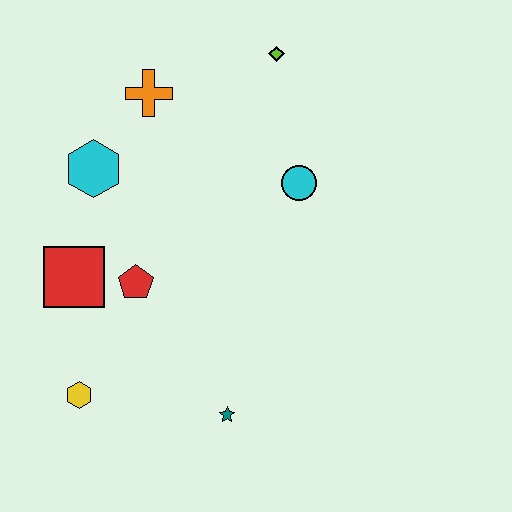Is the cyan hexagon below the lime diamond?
Yes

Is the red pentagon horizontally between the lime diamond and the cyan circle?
No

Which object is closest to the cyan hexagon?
The orange cross is closest to the cyan hexagon.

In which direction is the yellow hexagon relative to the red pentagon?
The yellow hexagon is below the red pentagon.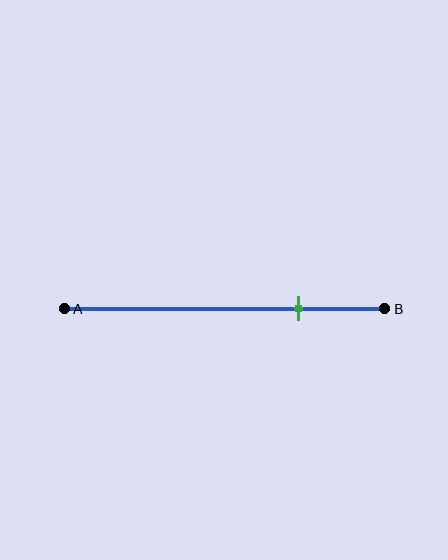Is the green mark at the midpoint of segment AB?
No, the mark is at about 75% from A, not at the 50% midpoint.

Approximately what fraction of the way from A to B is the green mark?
The green mark is approximately 75% of the way from A to B.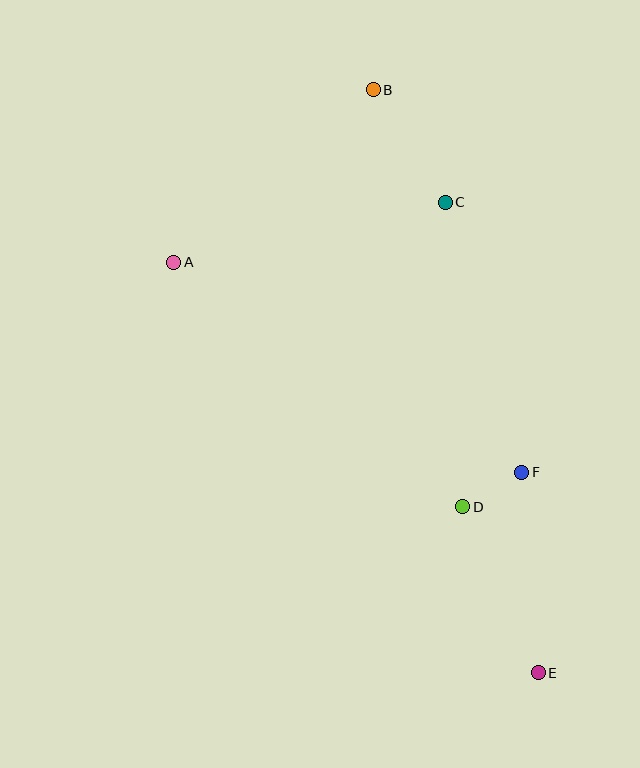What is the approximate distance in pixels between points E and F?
The distance between E and F is approximately 201 pixels.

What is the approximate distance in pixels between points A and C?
The distance between A and C is approximately 278 pixels.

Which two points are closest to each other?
Points D and F are closest to each other.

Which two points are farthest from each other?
Points B and E are farthest from each other.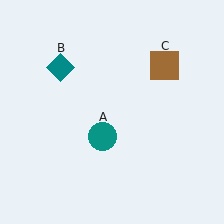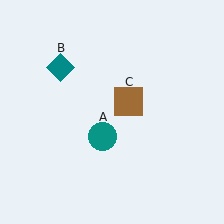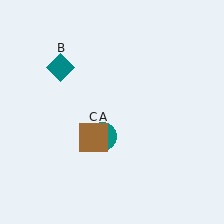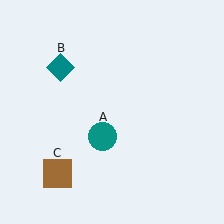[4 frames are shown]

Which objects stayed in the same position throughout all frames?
Teal circle (object A) and teal diamond (object B) remained stationary.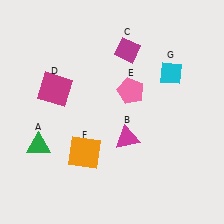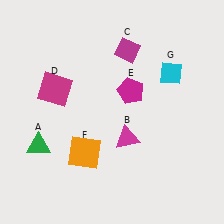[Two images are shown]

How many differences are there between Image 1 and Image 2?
There is 1 difference between the two images.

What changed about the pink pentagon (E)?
In Image 1, E is pink. In Image 2, it changed to magenta.